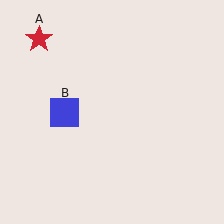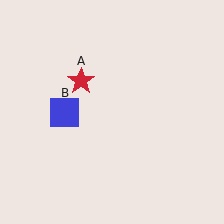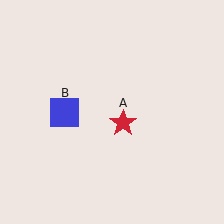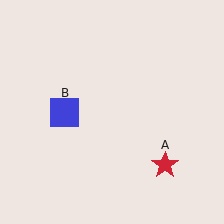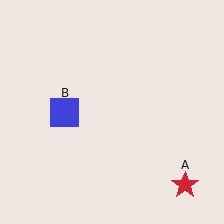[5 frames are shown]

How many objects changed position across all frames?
1 object changed position: red star (object A).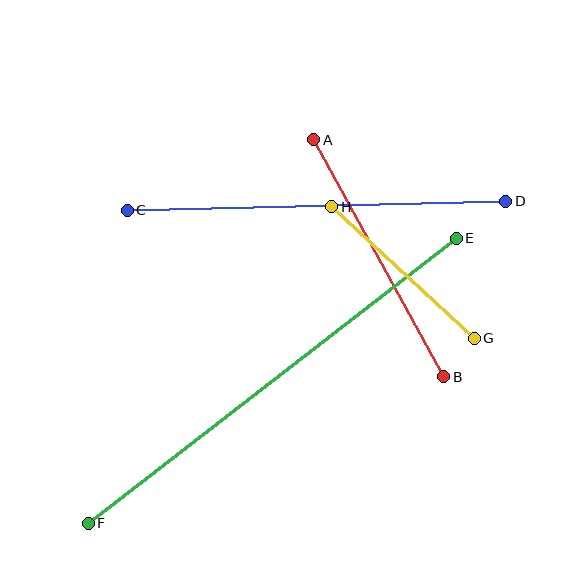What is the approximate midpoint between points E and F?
The midpoint is at approximately (272, 381) pixels.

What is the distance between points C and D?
The distance is approximately 378 pixels.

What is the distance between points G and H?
The distance is approximately 194 pixels.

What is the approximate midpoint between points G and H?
The midpoint is at approximately (403, 272) pixels.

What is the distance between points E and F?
The distance is approximately 466 pixels.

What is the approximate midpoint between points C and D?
The midpoint is at approximately (317, 206) pixels.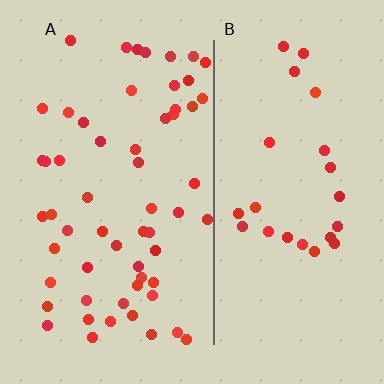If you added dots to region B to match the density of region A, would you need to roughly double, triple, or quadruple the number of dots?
Approximately double.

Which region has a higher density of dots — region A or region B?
A (the left).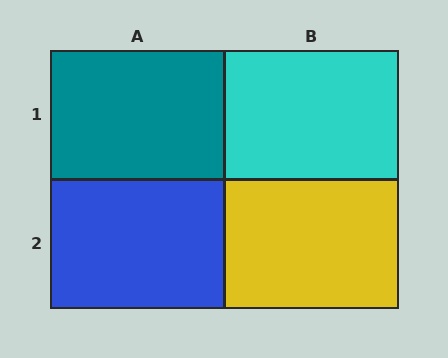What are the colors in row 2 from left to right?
Blue, yellow.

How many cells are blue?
1 cell is blue.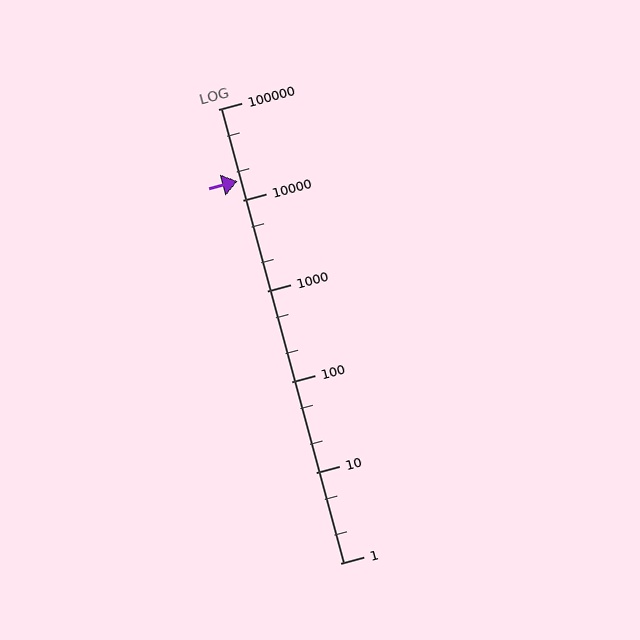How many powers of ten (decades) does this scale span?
The scale spans 5 decades, from 1 to 100000.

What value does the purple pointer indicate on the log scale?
The pointer indicates approximately 16000.